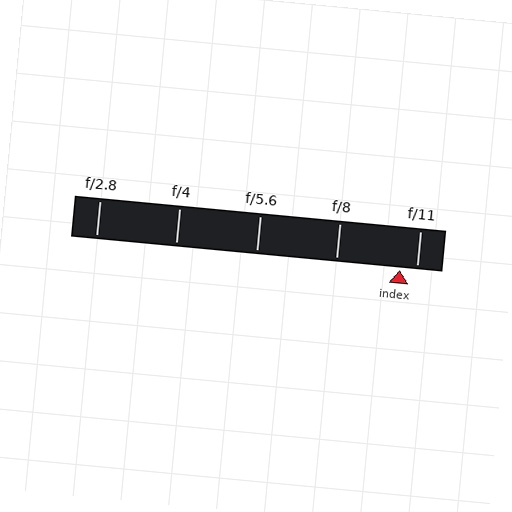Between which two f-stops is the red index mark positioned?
The index mark is between f/8 and f/11.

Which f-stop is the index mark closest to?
The index mark is closest to f/11.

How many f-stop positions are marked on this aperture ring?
There are 5 f-stop positions marked.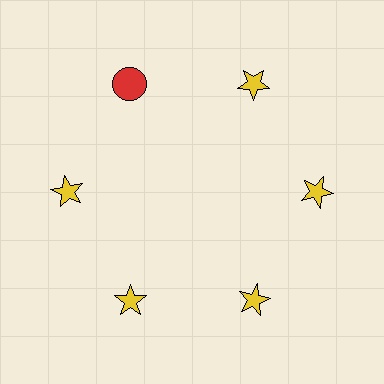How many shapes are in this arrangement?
There are 6 shapes arranged in a ring pattern.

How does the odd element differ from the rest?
It differs in both color (red instead of yellow) and shape (circle instead of star).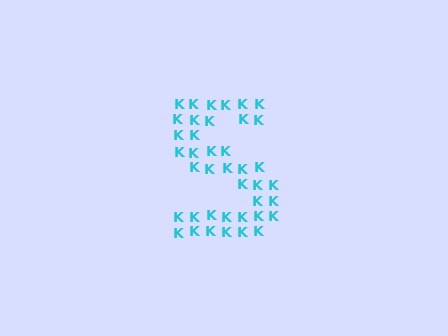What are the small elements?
The small elements are letter K's.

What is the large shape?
The large shape is the letter S.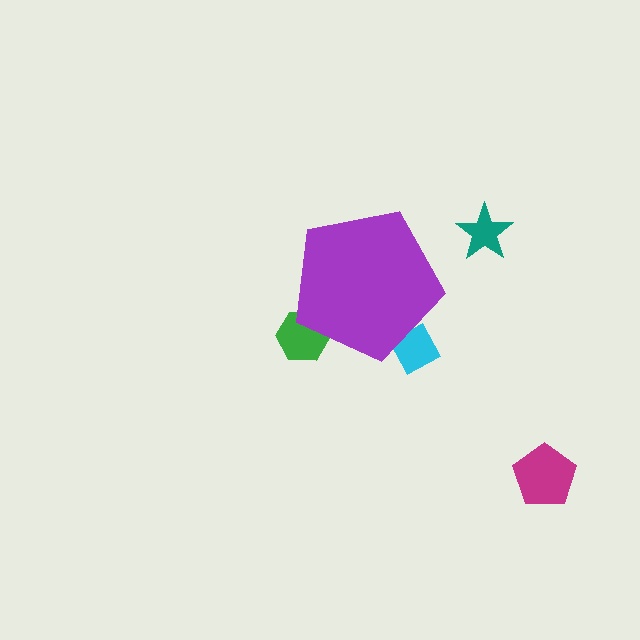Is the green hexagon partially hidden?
Yes, the green hexagon is partially hidden behind the purple pentagon.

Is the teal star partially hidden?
No, the teal star is fully visible.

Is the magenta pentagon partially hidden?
No, the magenta pentagon is fully visible.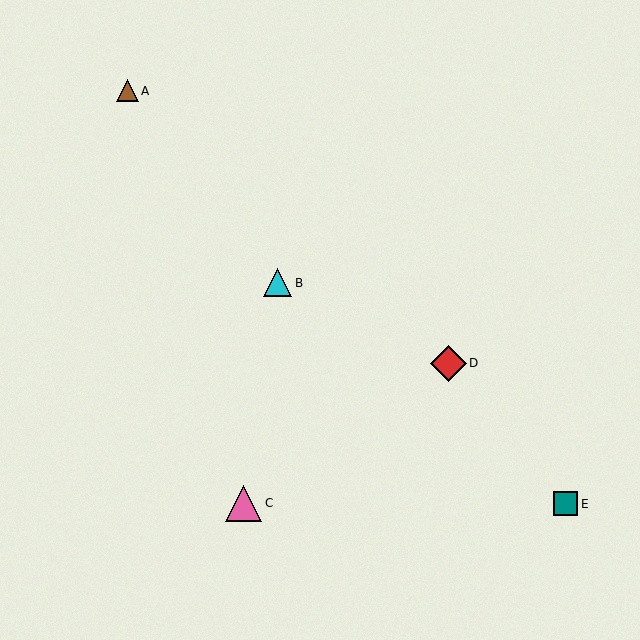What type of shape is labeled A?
Shape A is a brown triangle.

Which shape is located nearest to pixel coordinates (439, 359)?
The red diamond (labeled D) at (448, 363) is nearest to that location.